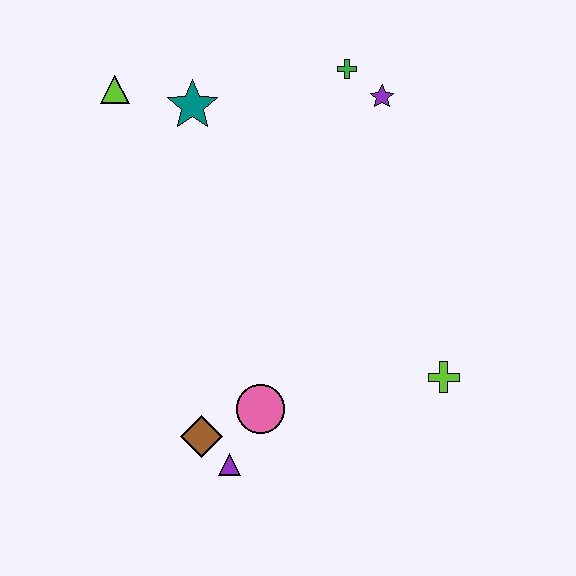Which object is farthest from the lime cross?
The lime triangle is farthest from the lime cross.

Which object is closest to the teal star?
The lime triangle is closest to the teal star.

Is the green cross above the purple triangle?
Yes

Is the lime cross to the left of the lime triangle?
No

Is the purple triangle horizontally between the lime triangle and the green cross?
Yes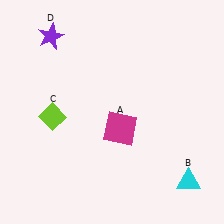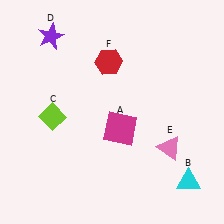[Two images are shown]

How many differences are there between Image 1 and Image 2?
There are 2 differences between the two images.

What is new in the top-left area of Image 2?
A red hexagon (F) was added in the top-left area of Image 2.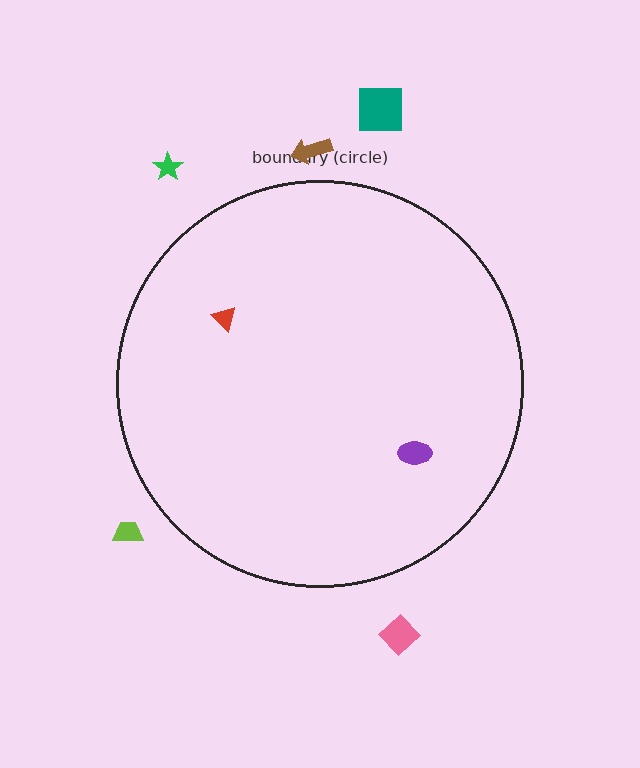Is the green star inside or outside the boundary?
Outside.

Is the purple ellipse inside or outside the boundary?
Inside.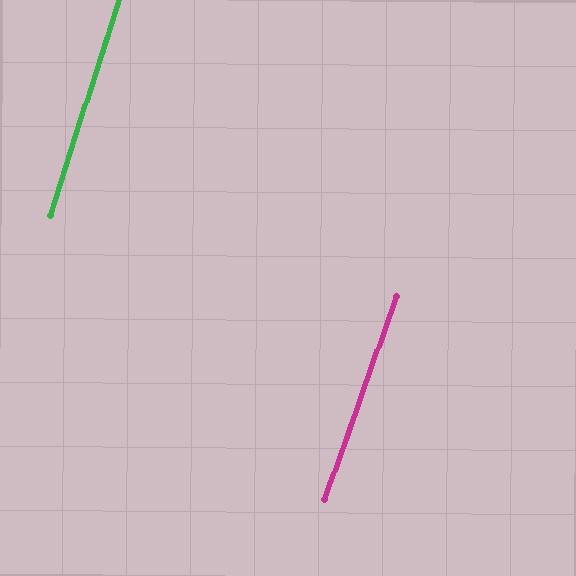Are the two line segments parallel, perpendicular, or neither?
Parallel — their directions differ by only 1.8°.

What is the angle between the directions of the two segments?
Approximately 2 degrees.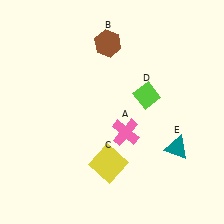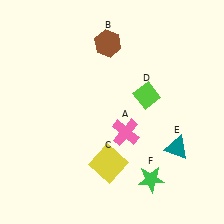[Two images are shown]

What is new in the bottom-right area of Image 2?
A green star (F) was added in the bottom-right area of Image 2.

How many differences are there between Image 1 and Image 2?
There is 1 difference between the two images.